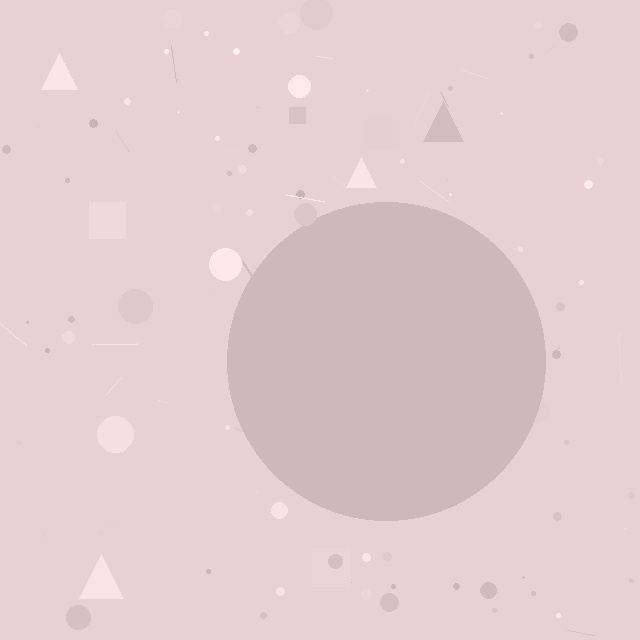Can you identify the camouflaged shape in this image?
The camouflaged shape is a circle.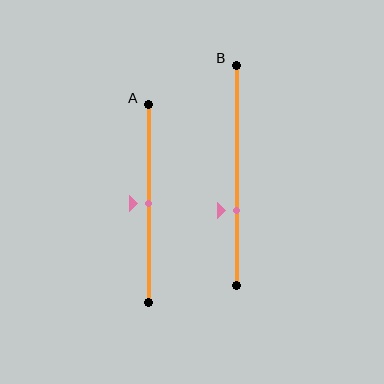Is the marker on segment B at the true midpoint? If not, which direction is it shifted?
No, the marker on segment B is shifted downward by about 16% of the segment length.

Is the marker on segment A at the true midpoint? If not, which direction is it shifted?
Yes, the marker on segment A is at the true midpoint.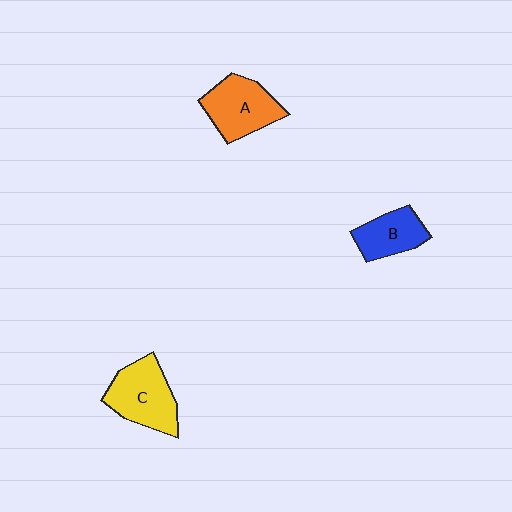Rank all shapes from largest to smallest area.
From largest to smallest: C (yellow), A (orange), B (blue).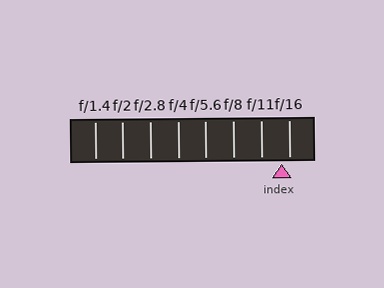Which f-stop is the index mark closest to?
The index mark is closest to f/16.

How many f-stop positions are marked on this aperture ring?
There are 8 f-stop positions marked.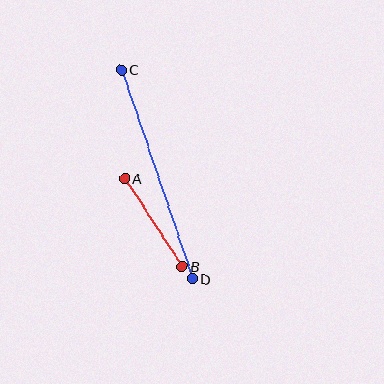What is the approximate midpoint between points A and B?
The midpoint is at approximately (153, 223) pixels.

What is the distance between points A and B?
The distance is approximately 105 pixels.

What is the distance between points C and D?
The distance is approximately 221 pixels.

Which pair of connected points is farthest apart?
Points C and D are farthest apart.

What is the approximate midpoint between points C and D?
The midpoint is at approximately (157, 174) pixels.